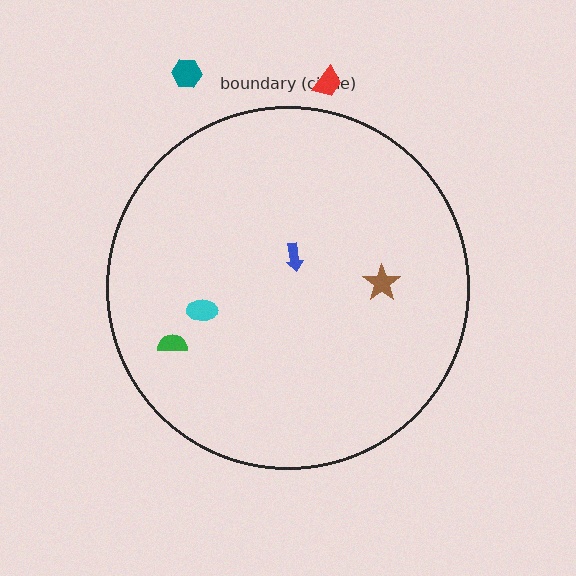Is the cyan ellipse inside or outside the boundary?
Inside.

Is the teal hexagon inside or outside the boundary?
Outside.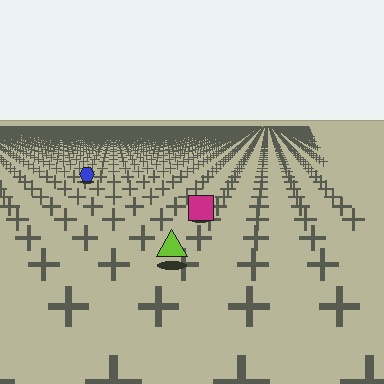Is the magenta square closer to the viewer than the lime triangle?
No. The lime triangle is closer — you can tell from the texture gradient: the ground texture is coarser near it.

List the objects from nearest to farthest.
From nearest to farthest: the lime triangle, the magenta square, the blue hexagon.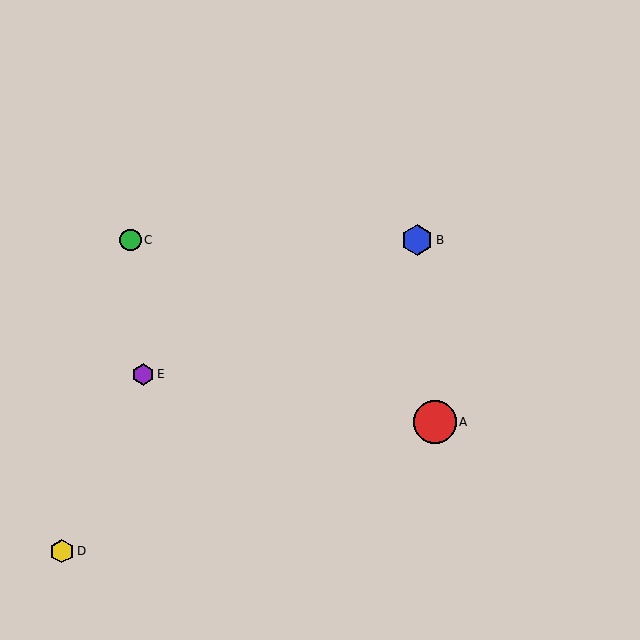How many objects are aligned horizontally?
2 objects (B, C) are aligned horizontally.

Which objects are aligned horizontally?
Objects B, C are aligned horizontally.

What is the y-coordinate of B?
Object B is at y≈240.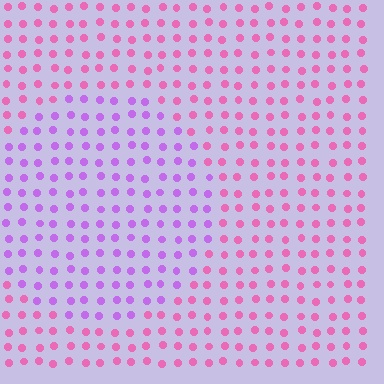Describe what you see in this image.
The image is filled with small pink elements in a uniform arrangement. A circle-shaped region is visible where the elements are tinted to a slightly different hue, forming a subtle color boundary.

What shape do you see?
I see a circle.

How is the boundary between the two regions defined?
The boundary is defined purely by a slight shift in hue (about 43 degrees). Spacing, size, and orientation are identical on both sides.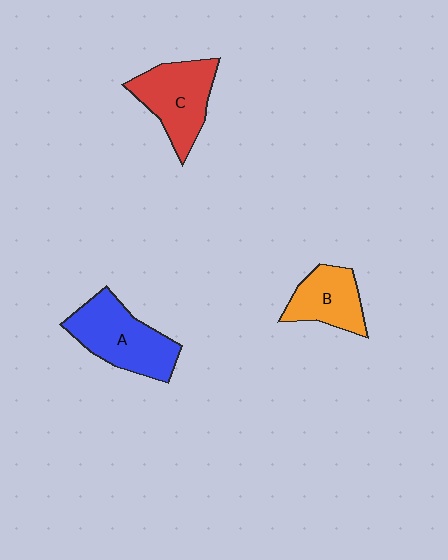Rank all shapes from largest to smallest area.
From largest to smallest: A (blue), C (red), B (orange).